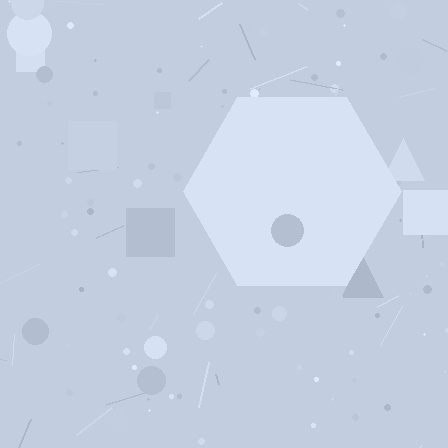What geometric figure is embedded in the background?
A hexagon is embedded in the background.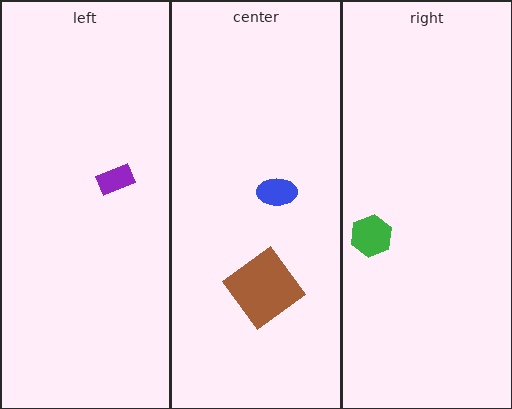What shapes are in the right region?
The green hexagon.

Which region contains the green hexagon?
The right region.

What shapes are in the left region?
The purple rectangle.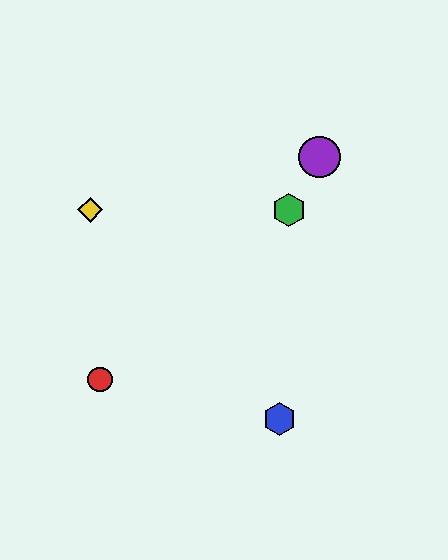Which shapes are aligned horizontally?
The green hexagon, the yellow diamond are aligned horizontally.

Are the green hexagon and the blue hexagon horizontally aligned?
No, the green hexagon is at y≈210 and the blue hexagon is at y≈419.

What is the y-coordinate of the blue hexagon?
The blue hexagon is at y≈419.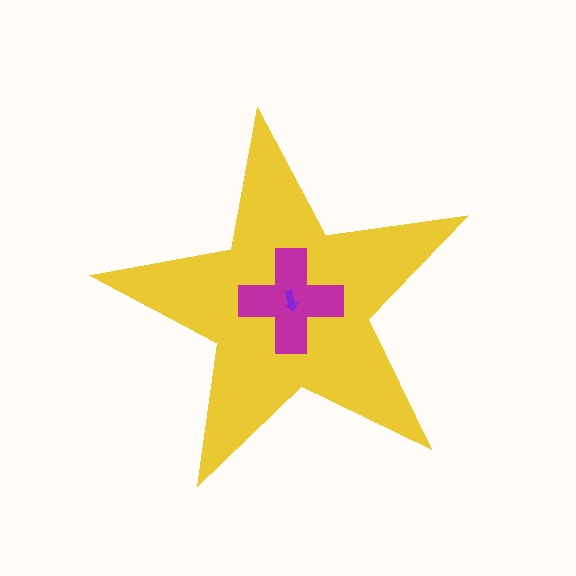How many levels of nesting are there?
3.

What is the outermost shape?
The yellow star.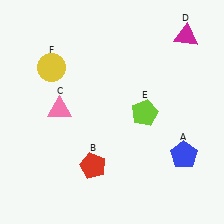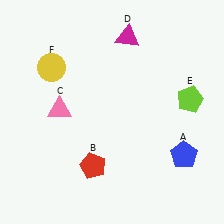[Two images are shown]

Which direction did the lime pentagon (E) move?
The lime pentagon (E) moved right.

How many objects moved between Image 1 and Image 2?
2 objects moved between the two images.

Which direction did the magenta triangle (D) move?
The magenta triangle (D) moved left.